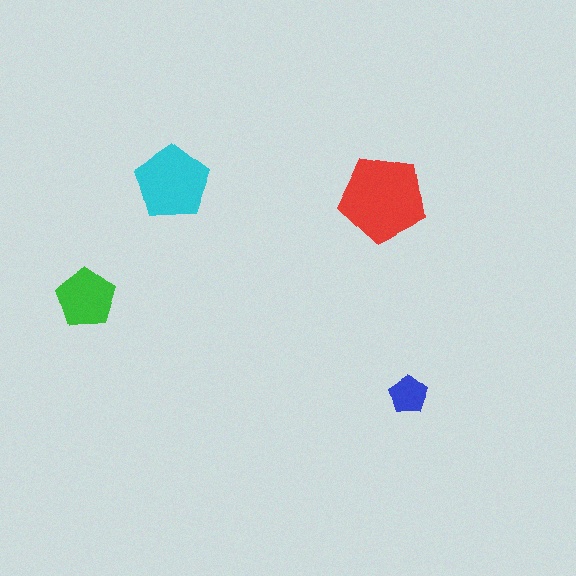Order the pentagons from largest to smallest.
the red one, the cyan one, the green one, the blue one.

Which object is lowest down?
The blue pentagon is bottommost.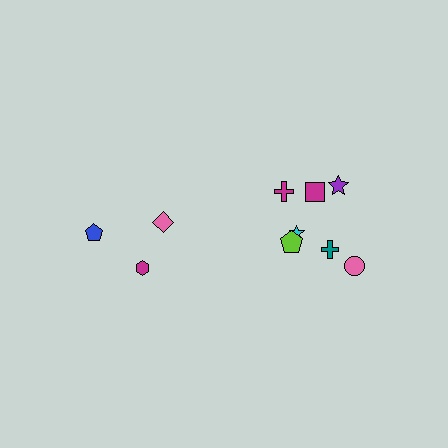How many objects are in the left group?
There are 3 objects.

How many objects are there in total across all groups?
There are 10 objects.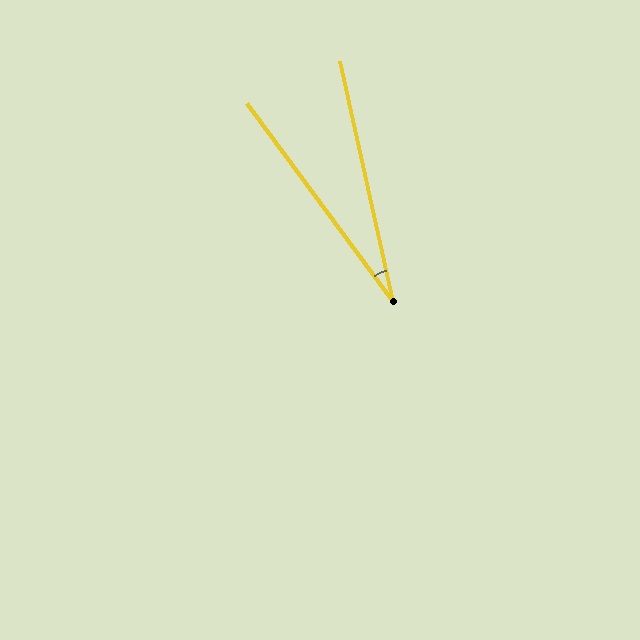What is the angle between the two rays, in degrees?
Approximately 24 degrees.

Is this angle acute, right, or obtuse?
It is acute.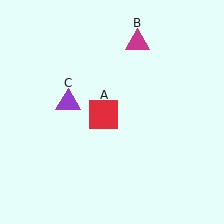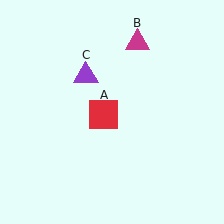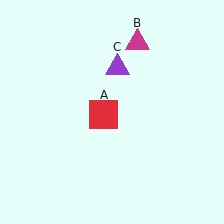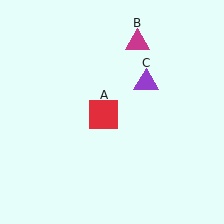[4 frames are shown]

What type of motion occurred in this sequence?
The purple triangle (object C) rotated clockwise around the center of the scene.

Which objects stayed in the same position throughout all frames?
Red square (object A) and magenta triangle (object B) remained stationary.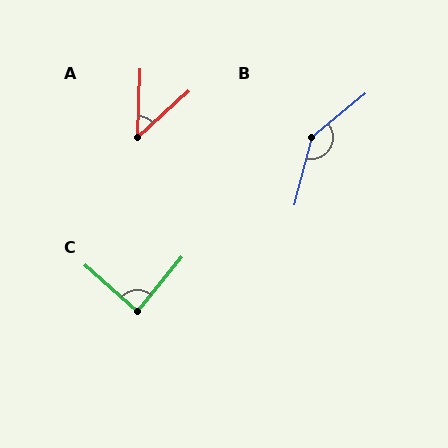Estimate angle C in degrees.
Approximately 88 degrees.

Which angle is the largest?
B, at approximately 144 degrees.